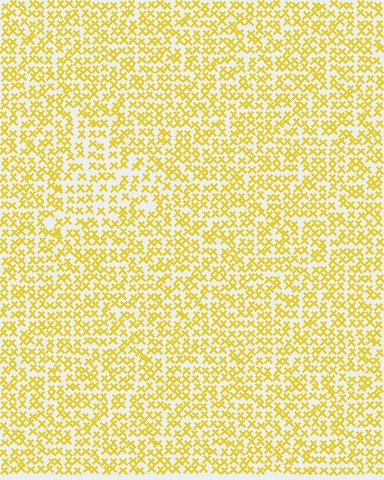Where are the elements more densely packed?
The elements are more densely packed outside the triangle boundary.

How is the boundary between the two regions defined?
The boundary is defined by a change in element density (approximately 1.4x ratio). All elements are the same color, size, and shape.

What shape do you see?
I see a triangle.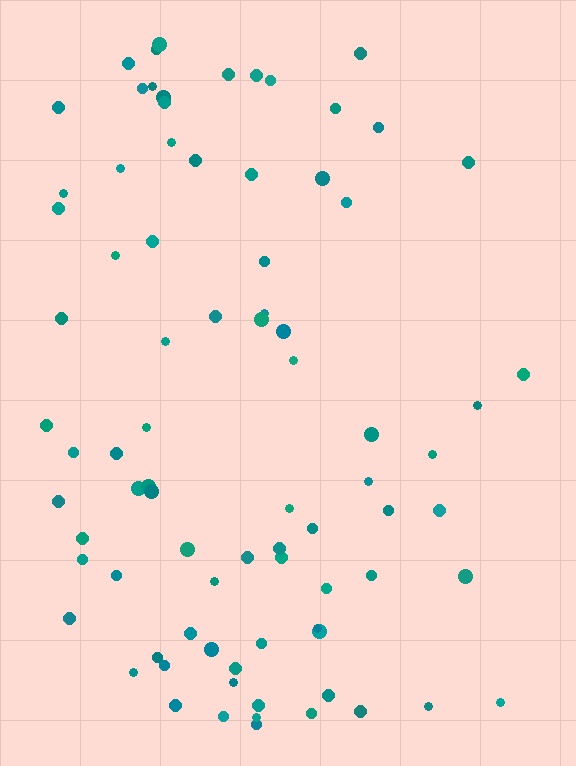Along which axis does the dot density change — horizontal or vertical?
Horizontal.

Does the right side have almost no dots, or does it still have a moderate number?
Still a moderate number, just noticeably fewer than the left.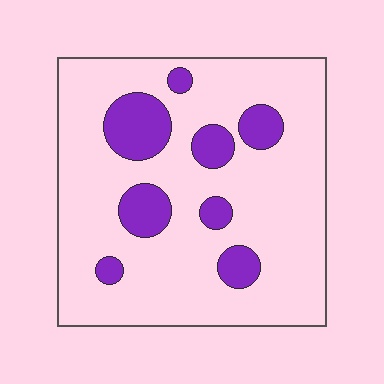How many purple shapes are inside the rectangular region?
8.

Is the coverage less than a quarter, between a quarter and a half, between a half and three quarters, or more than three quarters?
Less than a quarter.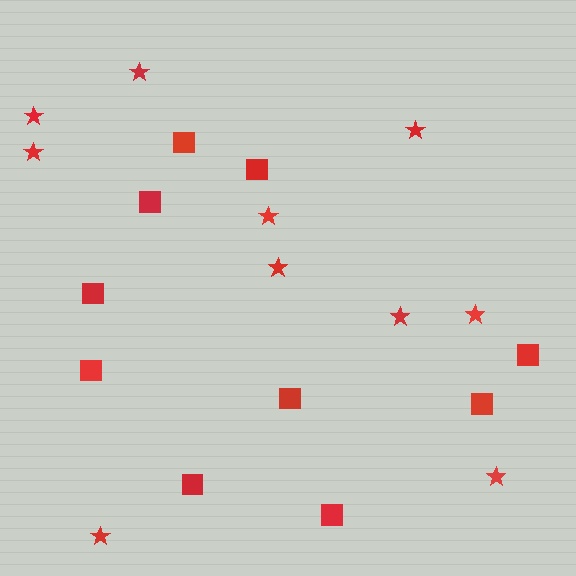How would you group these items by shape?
There are 2 groups: one group of stars (10) and one group of squares (10).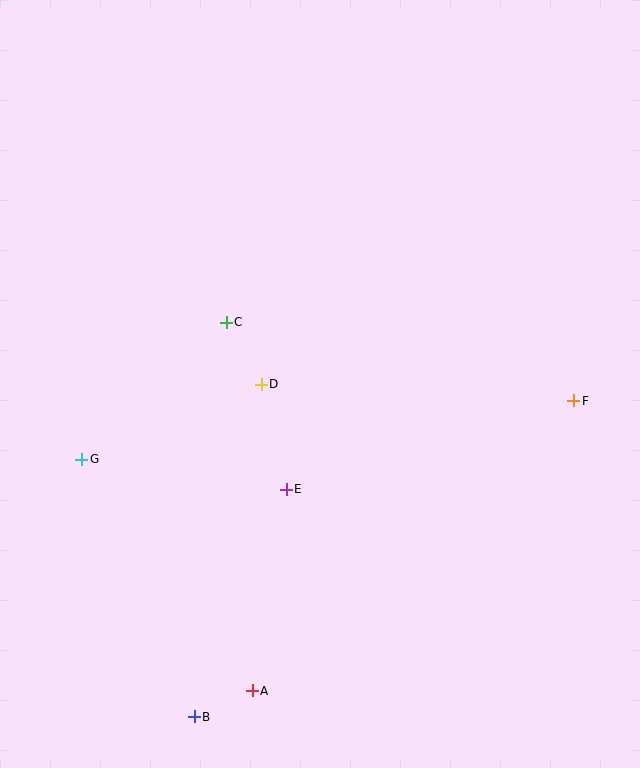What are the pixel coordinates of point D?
Point D is at (261, 384).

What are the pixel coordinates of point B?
Point B is at (194, 717).